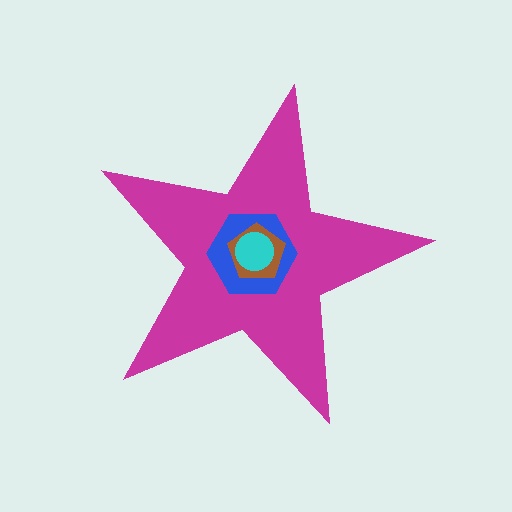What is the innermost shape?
The cyan circle.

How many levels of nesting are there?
4.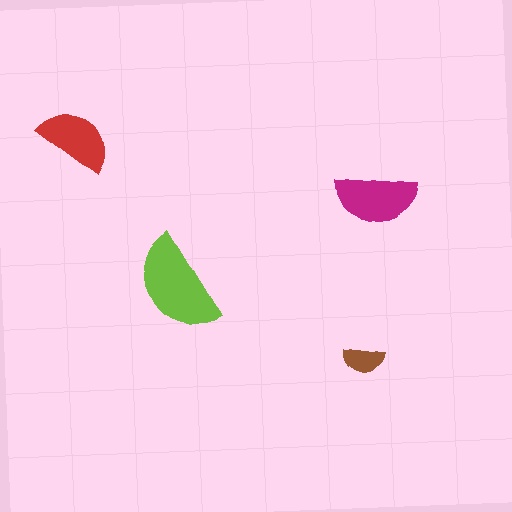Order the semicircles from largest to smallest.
the lime one, the magenta one, the red one, the brown one.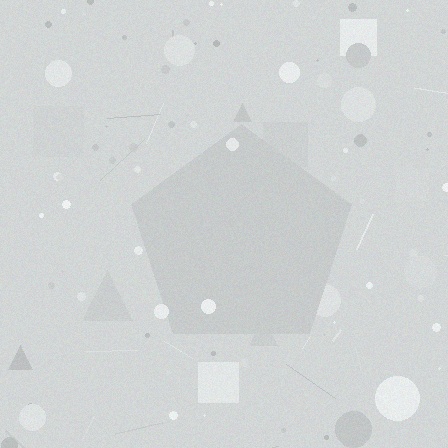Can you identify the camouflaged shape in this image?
The camouflaged shape is a pentagon.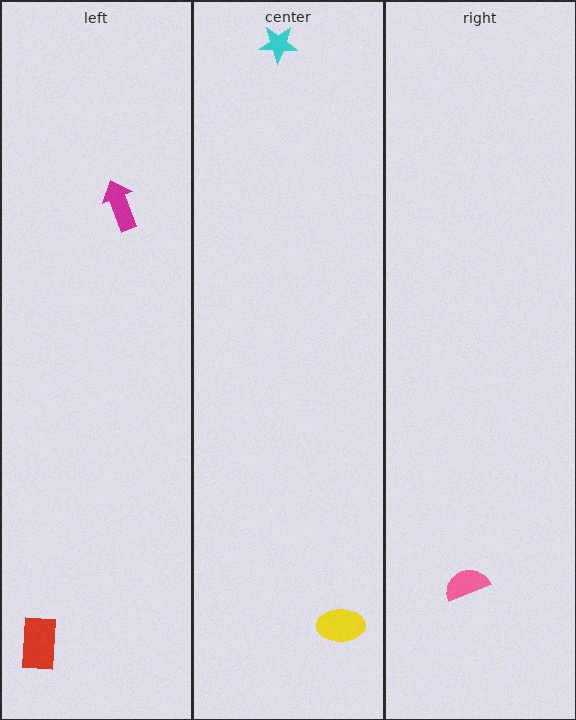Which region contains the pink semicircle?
The right region.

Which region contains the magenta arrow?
The left region.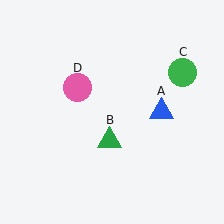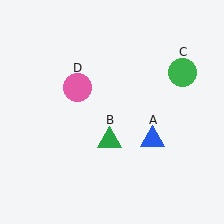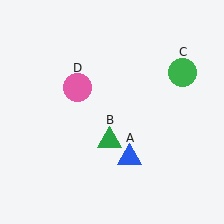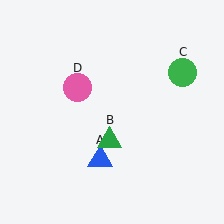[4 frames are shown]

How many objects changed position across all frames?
1 object changed position: blue triangle (object A).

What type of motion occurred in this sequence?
The blue triangle (object A) rotated clockwise around the center of the scene.